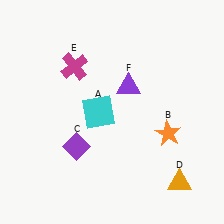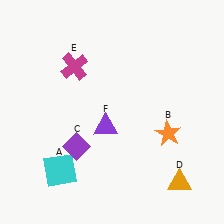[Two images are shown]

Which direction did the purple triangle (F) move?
The purple triangle (F) moved down.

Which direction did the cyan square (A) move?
The cyan square (A) moved down.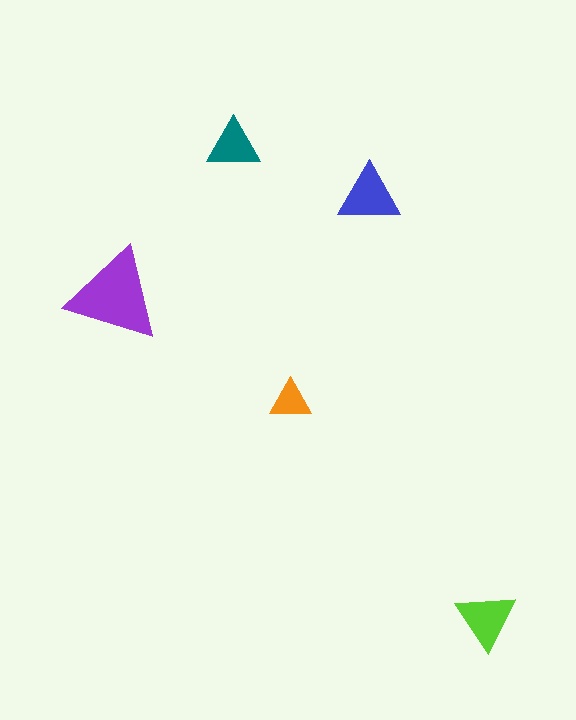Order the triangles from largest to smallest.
the purple one, the blue one, the lime one, the teal one, the orange one.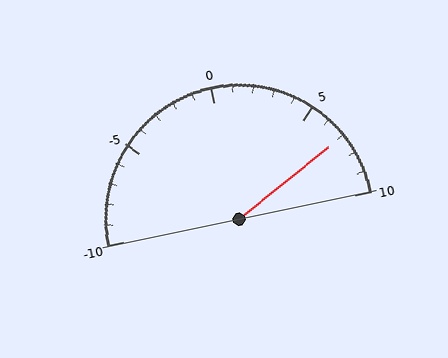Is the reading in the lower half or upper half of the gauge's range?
The reading is in the upper half of the range (-10 to 10).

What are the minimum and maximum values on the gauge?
The gauge ranges from -10 to 10.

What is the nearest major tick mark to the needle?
The nearest major tick mark is 5.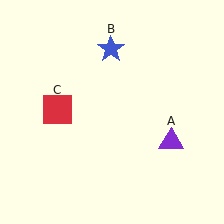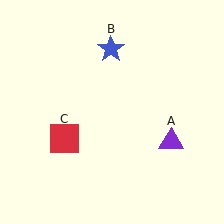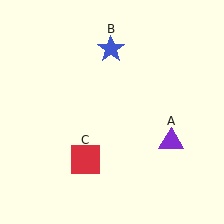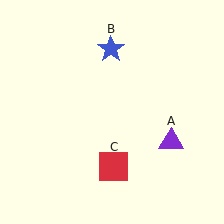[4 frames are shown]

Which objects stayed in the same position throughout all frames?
Purple triangle (object A) and blue star (object B) remained stationary.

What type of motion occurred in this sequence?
The red square (object C) rotated counterclockwise around the center of the scene.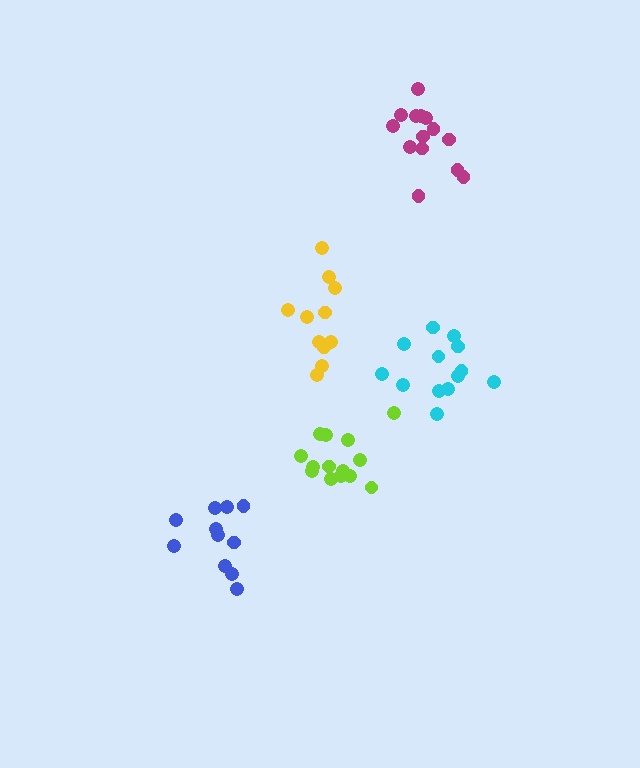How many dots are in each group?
Group 1: 14 dots, Group 2: 11 dots, Group 3: 13 dots, Group 4: 11 dots, Group 5: 14 dots (63 total).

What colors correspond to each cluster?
The clusters are colored: magenta, yellow, cyan, blue, lime.